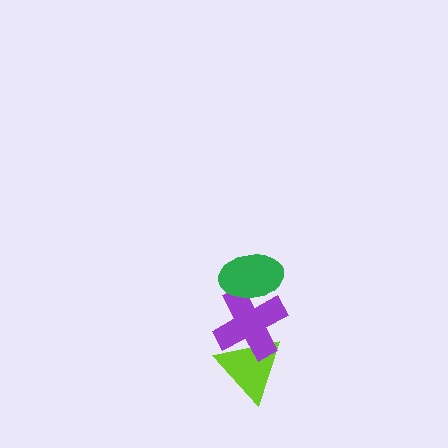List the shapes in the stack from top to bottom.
From top to bottom: the green ellipse, the purple cross, the lime triangle.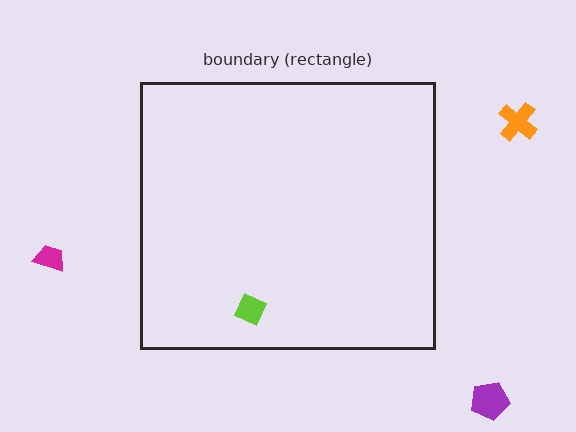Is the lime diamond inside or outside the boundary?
Inside.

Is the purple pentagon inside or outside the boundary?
Outside.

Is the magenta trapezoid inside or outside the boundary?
Outside.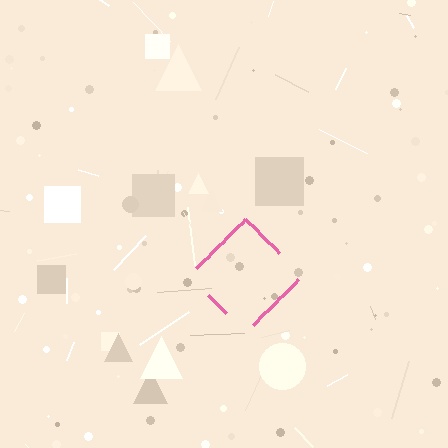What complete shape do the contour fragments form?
The contour fragments form a diamond.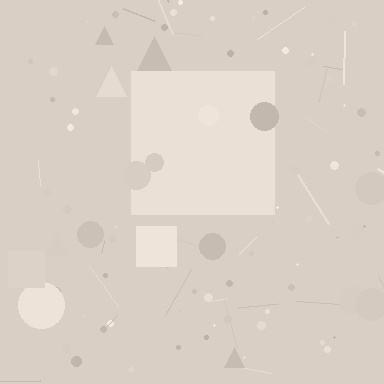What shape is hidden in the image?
A square is hidden in the image.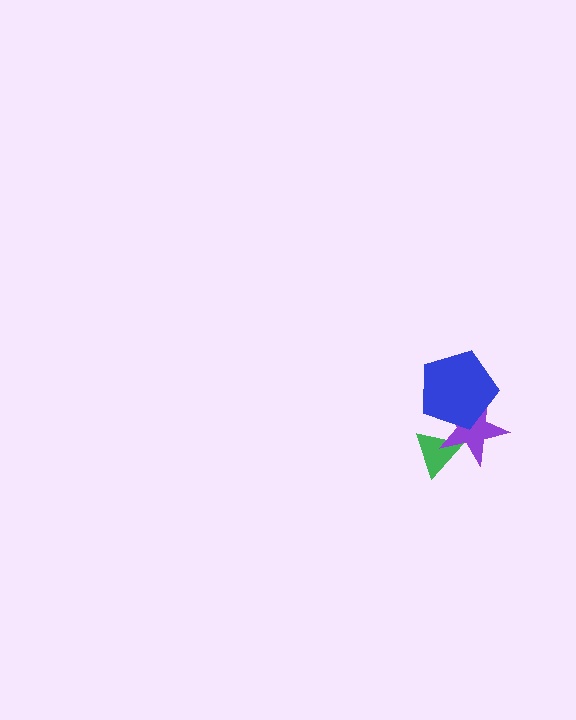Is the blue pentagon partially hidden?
No, no other shape covers it.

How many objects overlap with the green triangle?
1 object overlaps with the green triangle.